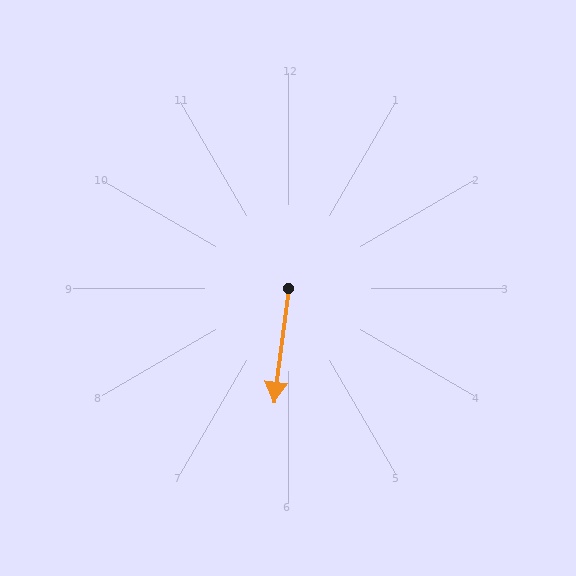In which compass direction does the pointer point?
South.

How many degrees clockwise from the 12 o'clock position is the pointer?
Approximately 187 degrees.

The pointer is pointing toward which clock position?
Roughly 6 o'clock.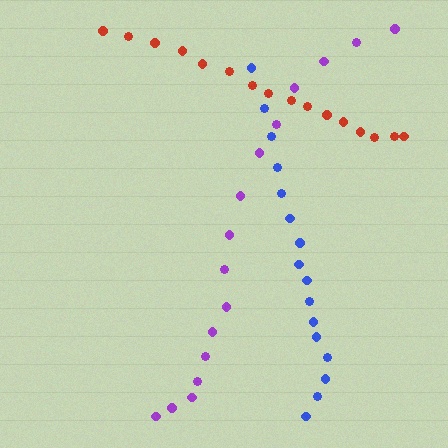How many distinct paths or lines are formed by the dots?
There are 3 distinct paths.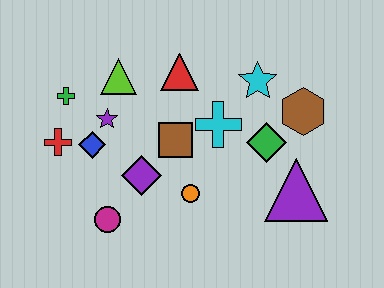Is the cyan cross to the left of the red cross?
No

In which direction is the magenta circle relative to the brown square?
The magenta circle is below the brown square.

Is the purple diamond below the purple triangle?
No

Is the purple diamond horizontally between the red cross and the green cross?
No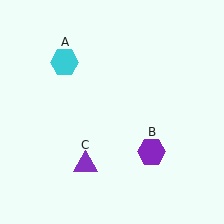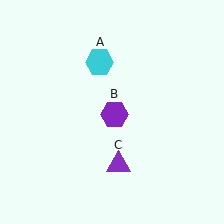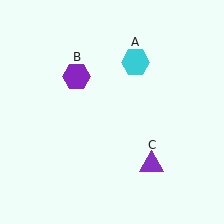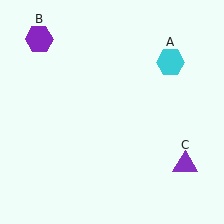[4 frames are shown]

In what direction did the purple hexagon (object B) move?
The purple hexagon (object B) moved up and to the left.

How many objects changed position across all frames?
3 objects changed position: cyan hexagon (object A), purple hexagon (object B), purple triangle (object C).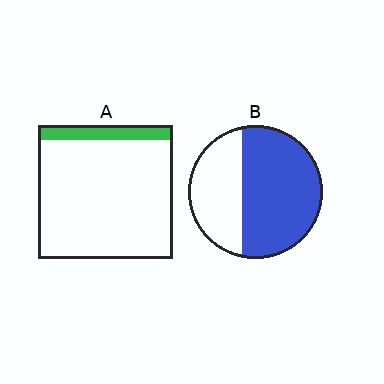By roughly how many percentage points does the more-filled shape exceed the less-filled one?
By roughly 50 percentage points (B over A).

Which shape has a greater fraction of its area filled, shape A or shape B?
Shape B.